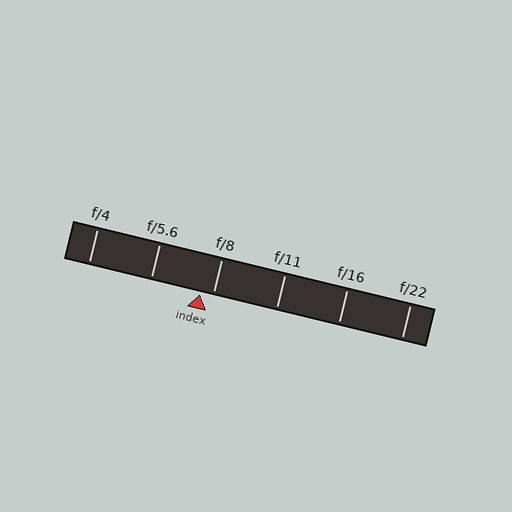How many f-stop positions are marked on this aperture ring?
There are 6 f-stop positions marked.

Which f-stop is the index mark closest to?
The index mark is closest to f/8.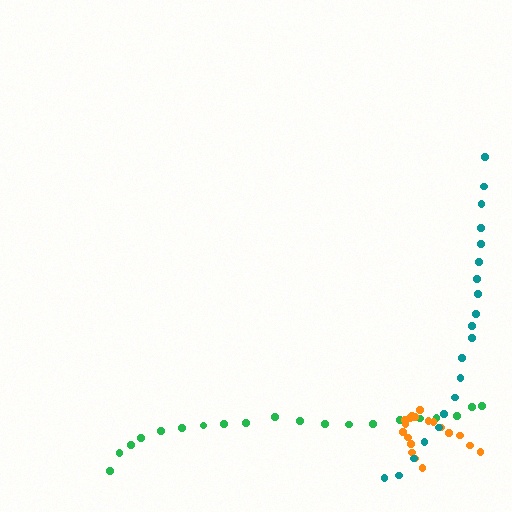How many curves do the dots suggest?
There are 3 distinct paths.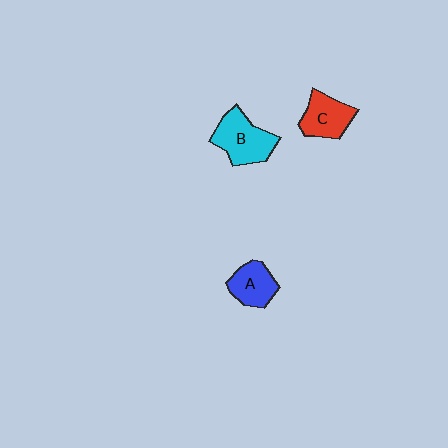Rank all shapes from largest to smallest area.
From largest to smallest: B (cyan), C (red), A (blue).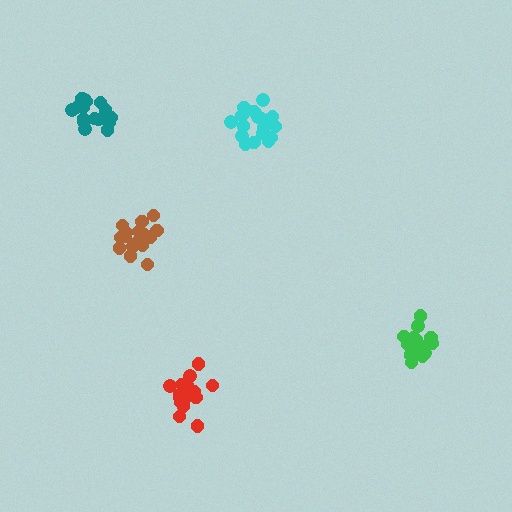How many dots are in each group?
Group 1: 16 dots, Group 2: 17 dots, Group 3: 19 dots, Group 4: 15 dots, Group 5: 17 dots (84 total).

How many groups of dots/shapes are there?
There are 5 groups.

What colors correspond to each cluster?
The clusters are colored: teal, brown, cyan, red, green.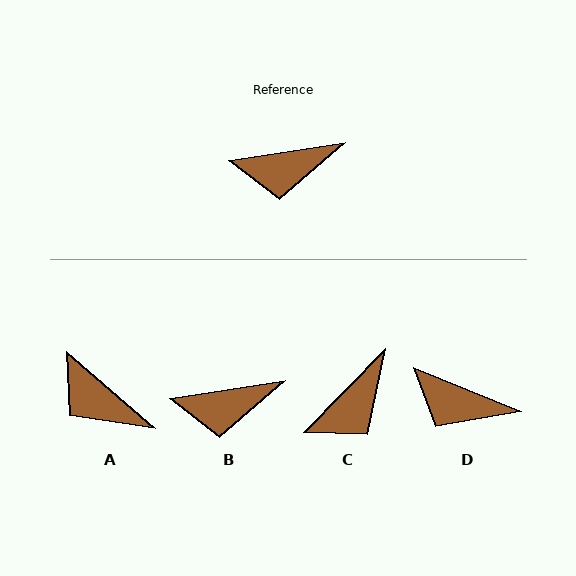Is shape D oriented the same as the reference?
No, it is off by about 31 degrees.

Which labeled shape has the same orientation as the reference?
B.